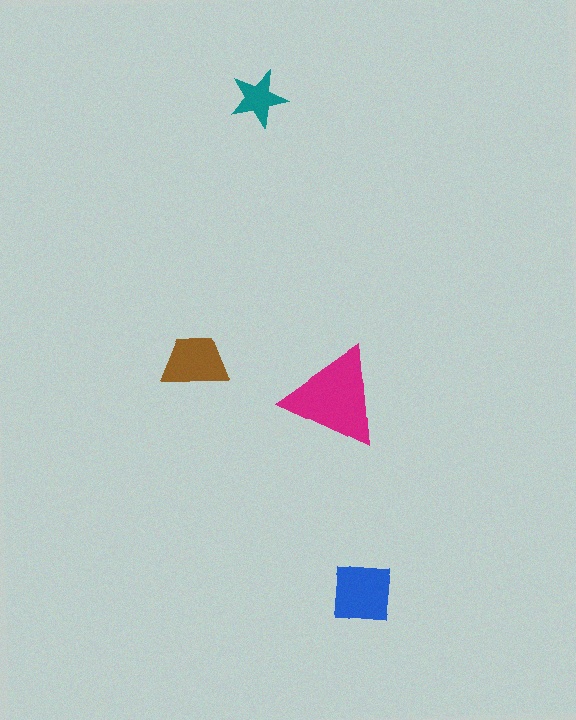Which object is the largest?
The magenta triangle.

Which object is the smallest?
The teal star.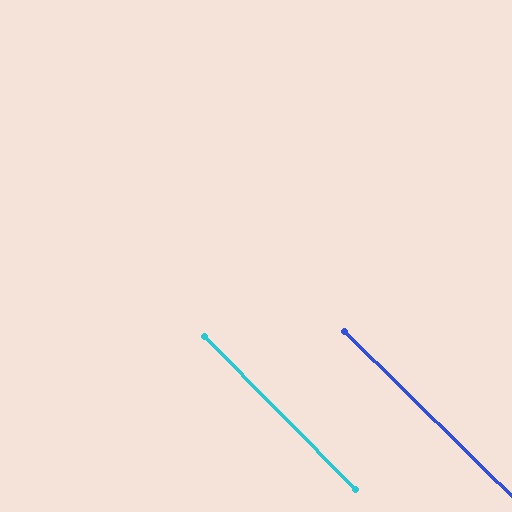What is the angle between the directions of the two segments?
Approximately 1 degree.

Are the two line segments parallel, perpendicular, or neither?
Parallel — their directions differ by only 0.8°.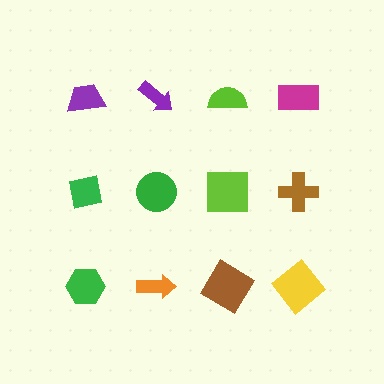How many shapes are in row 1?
4 shapes.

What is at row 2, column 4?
A brown cross.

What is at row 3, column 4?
A yellow diamond.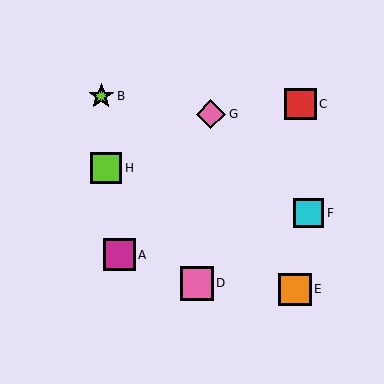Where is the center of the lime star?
The center of the lime star is at (101, 96).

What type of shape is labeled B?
Shape B is a lime star.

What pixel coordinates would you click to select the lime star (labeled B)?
Click at (101, 96) to select the lime star B.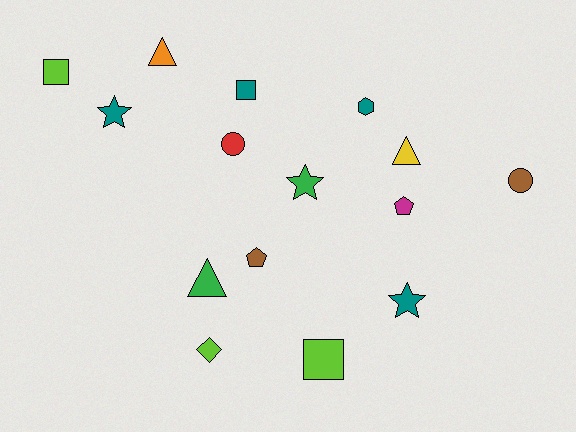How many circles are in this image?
There are 2 circles.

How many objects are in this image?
There are 15 objects.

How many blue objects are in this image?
There are no blue objects.